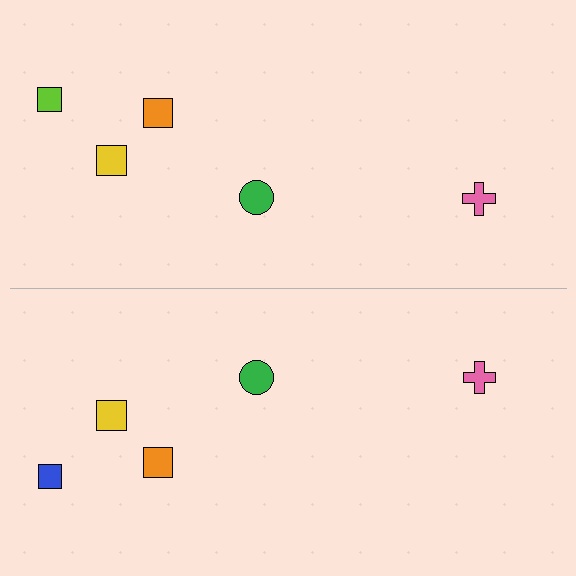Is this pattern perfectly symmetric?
No, the pattern is not perfectly symmetric. The blue square on the bottom side breaks the symmetry — its mirror counterpart is lime.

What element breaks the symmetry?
The blue square on the bottom side breaks the symmetry — its mirror counterpart is lime.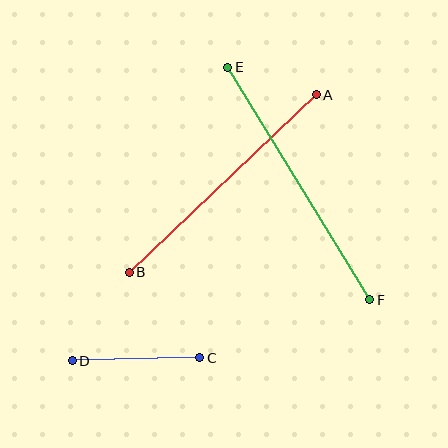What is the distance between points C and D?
The distance is approximately 128 pixels.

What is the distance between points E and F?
The distance is approximately 272 pixels.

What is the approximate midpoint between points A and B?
The midpoint is at approximately (223, 184) pixels.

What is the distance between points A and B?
The distance is approximately 258 pixels.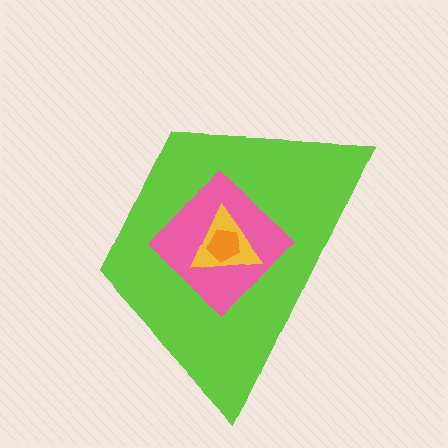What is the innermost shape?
The orange pentagon.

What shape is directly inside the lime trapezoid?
The pink diamond.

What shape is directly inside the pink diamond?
The yellow triangle.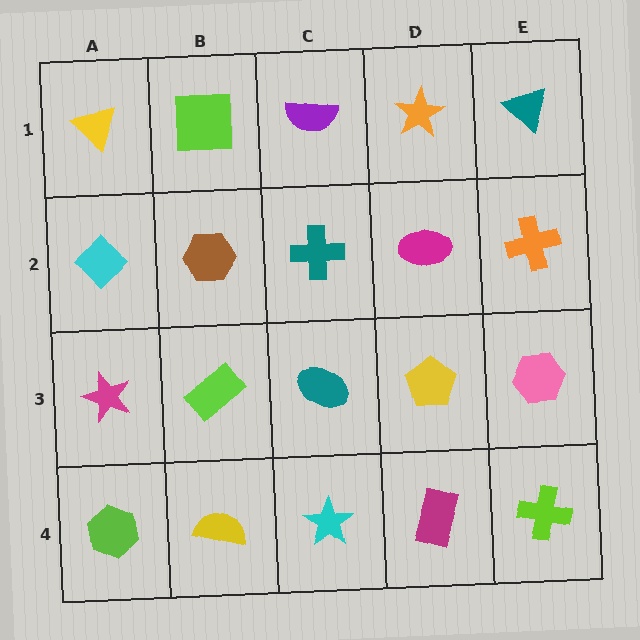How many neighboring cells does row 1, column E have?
2.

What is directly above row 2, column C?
A purple semicircle.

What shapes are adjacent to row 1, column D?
A magenta ellipse (row 2, column D), a purple semicircle (row 1, column C), a teal triangle (row 1, column E).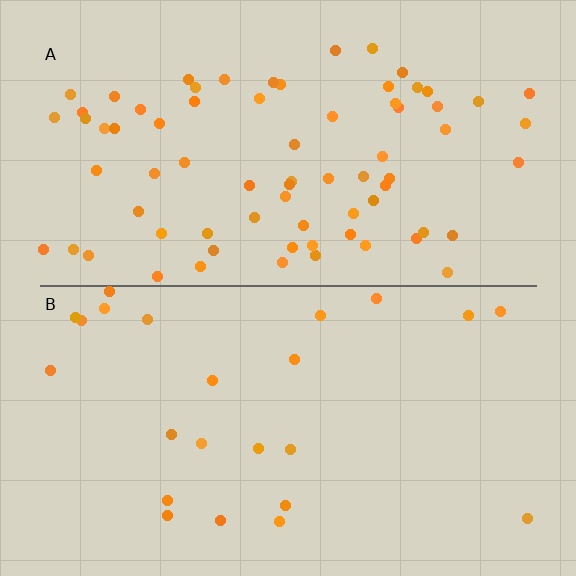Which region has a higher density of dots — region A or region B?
A (the top).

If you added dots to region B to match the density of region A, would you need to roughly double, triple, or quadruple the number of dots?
Approximately triple.